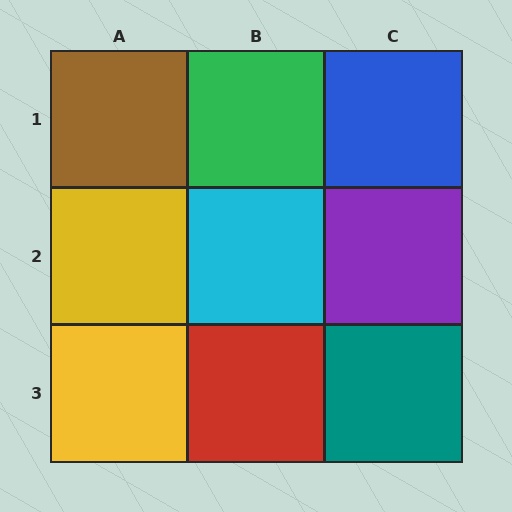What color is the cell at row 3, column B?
Red.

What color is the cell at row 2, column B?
Cyan.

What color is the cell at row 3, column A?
Yellow.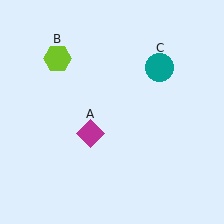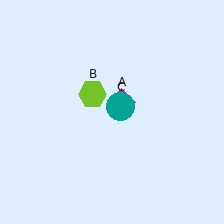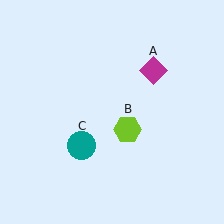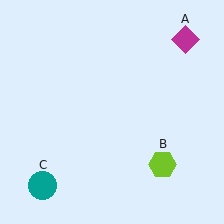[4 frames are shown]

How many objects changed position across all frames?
3 objects changed position: magenta diamond (object A), lime hexagon (object B), teal circle (object C).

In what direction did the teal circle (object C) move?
The teal circle (object C) moved down and to the left.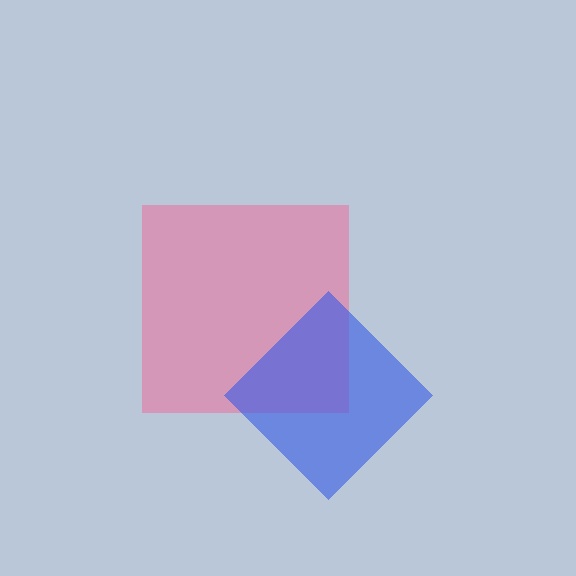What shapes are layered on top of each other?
The layered shapes are: a pink square, a blue diamond.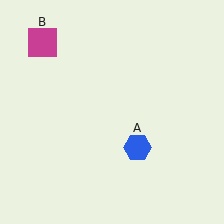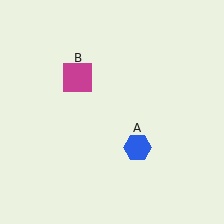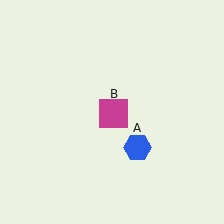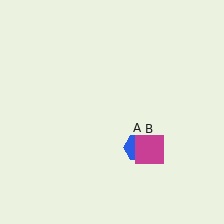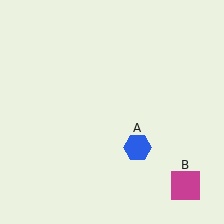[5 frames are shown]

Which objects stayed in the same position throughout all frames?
Blue hexagon (object A) remained stationary.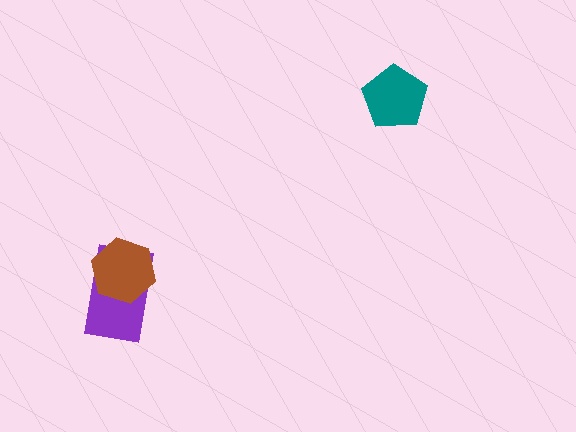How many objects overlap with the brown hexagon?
1 object overlaps with the brown hexagon.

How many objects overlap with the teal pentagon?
0 objects overlap with the teal pentagon.